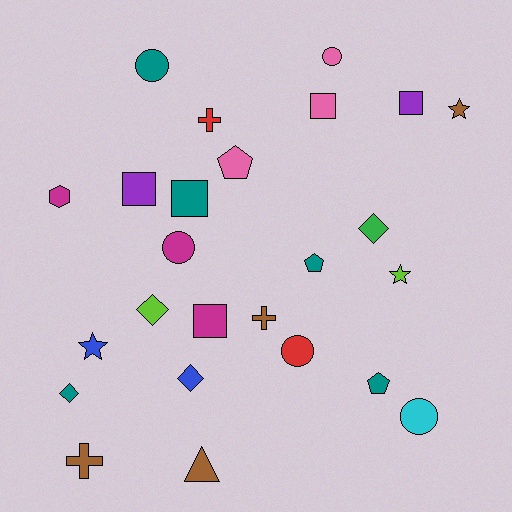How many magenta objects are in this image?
There are 3 magenta objects.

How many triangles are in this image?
There is 1 triangle.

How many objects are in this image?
There are 25 objects.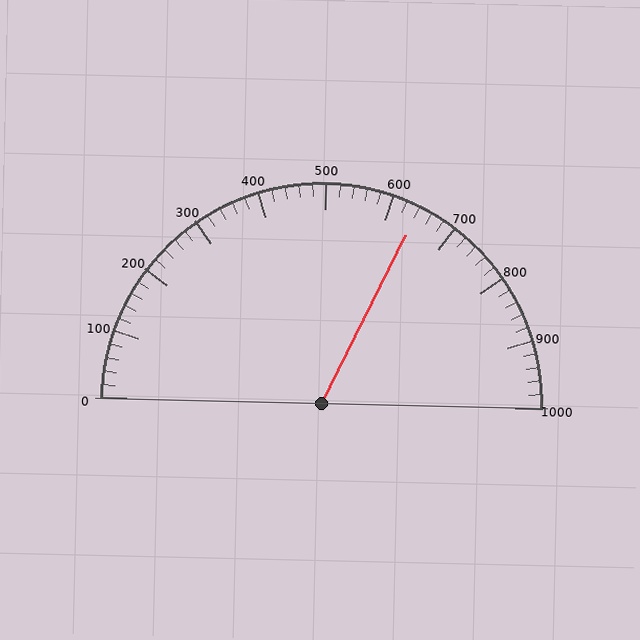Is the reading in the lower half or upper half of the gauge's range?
The reading is in the upper half of the range (0 to 1000).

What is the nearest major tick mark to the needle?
The nearest major tick mark is 600.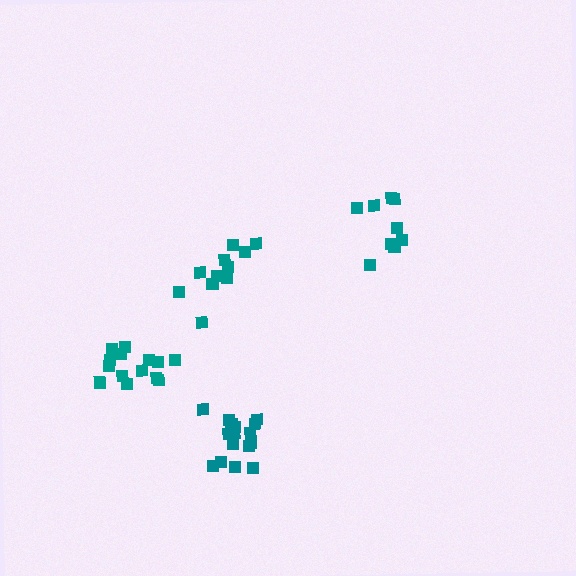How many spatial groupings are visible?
There are 4 spatial groupings.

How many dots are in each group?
Group 1: 16 dots, Group 2: 11 dots, Group 3: 14 dots, Group 4: 10 dots (51 total).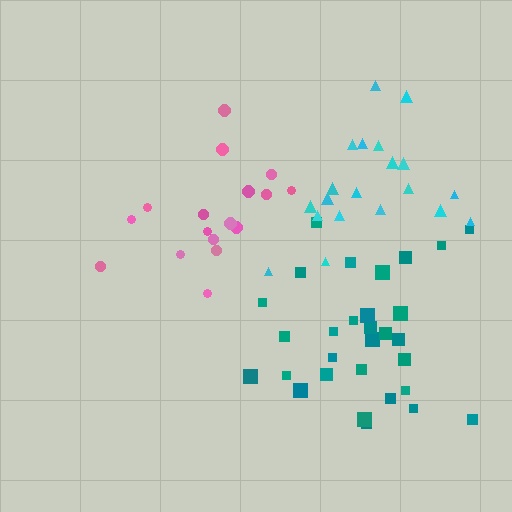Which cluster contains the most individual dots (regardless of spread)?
Teal (30).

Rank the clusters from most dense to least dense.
teal, cyan, pink.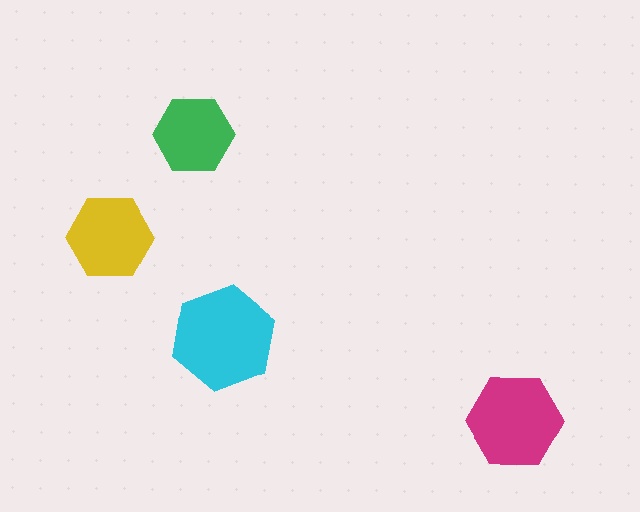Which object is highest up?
The green hexagon is topmost.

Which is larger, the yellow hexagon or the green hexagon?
The yellow one.